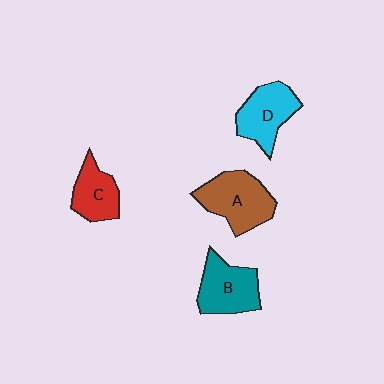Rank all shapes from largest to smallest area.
From largest to smallest: A (brown), B (teal), D (cyan), C (red).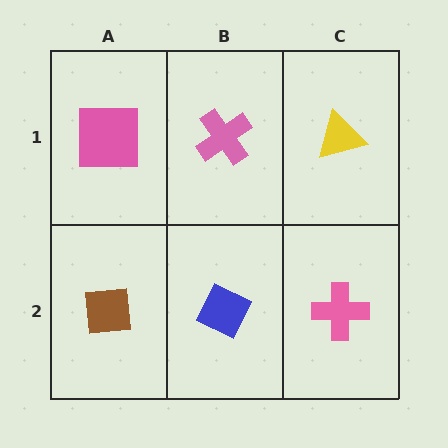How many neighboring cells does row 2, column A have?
2.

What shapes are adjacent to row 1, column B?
A blue diamond (row 2, column B), a pink square (row 1, column A), a yellow triangle (row 1, column C).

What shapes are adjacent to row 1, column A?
A brown square (row 2, column A), a pink cross (row 1, column B).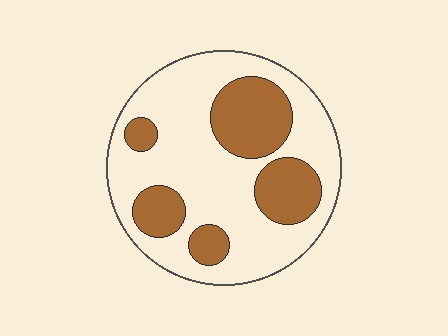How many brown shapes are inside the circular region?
5.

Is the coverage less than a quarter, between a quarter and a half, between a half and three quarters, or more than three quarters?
Between a quarter and a half.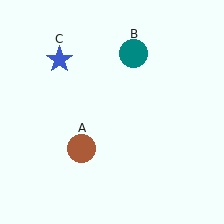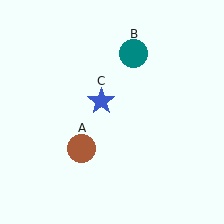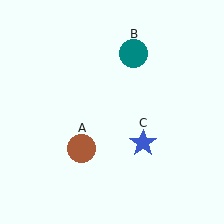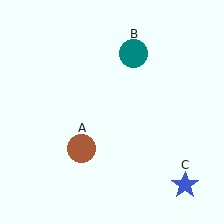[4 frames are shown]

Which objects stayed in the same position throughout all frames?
Brown circle (object A) and teal circle (object B) remained stationary.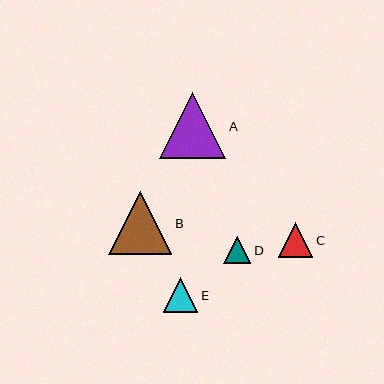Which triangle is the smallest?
Triangle D is the smallest with a size of approximately 27 pixels.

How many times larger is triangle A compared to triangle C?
Triangle A is approximately 1.9 times the size of triangle C.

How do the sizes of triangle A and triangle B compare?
Triangle A and triangle B are approximately the same size.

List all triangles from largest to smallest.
From largest to smallest: A, B, C, E, D.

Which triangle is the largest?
Triangle A is the largest with a size of approximately 66 pixels.